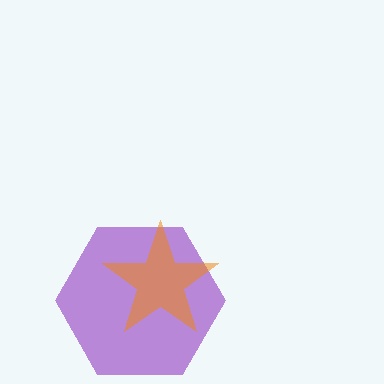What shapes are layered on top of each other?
The layered shapes are: a purple hexagon, an orange star.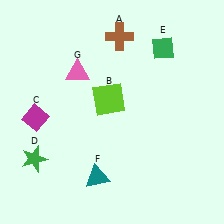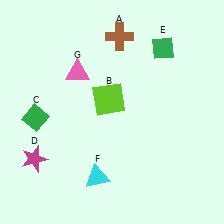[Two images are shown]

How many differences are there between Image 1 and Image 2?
There are 3 differences between the two images.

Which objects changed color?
C changed from magenta to green. D changed from green to magenta. F changed from teal to cyan.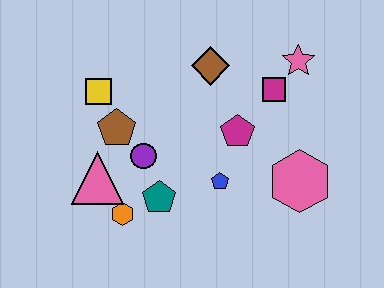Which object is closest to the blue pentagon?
The magenta pentagon is closest to the blue pentagon.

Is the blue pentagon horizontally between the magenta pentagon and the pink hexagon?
No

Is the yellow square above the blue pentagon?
Yes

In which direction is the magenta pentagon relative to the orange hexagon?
The magenta pentagon is to the right of the orange hexagon.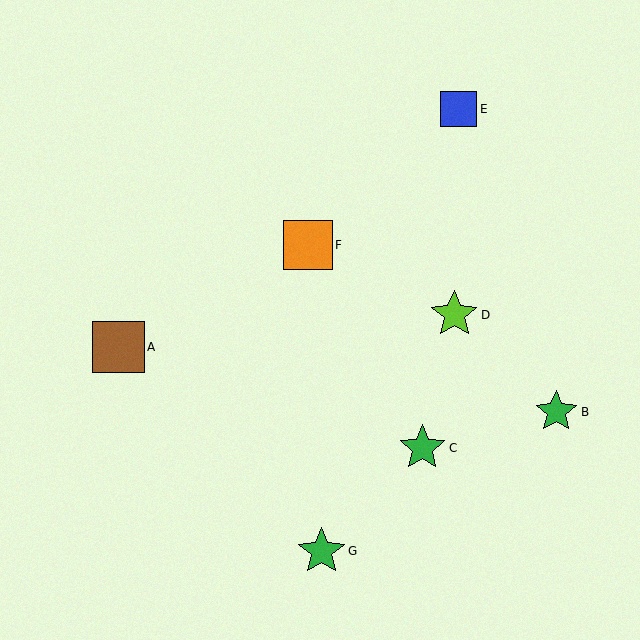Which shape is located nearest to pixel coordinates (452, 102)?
The blue square (labeled E) at (459, 109) is nearest to that location.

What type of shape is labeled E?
Shape E is a blue square.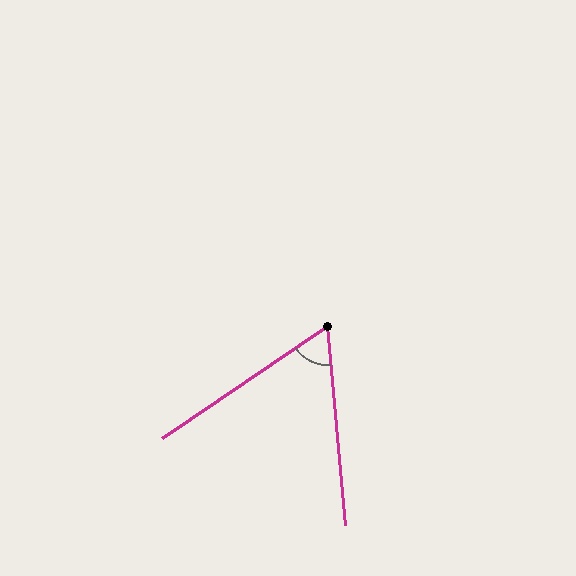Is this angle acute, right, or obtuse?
It is acute.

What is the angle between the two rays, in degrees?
Approximately 61 degrees.